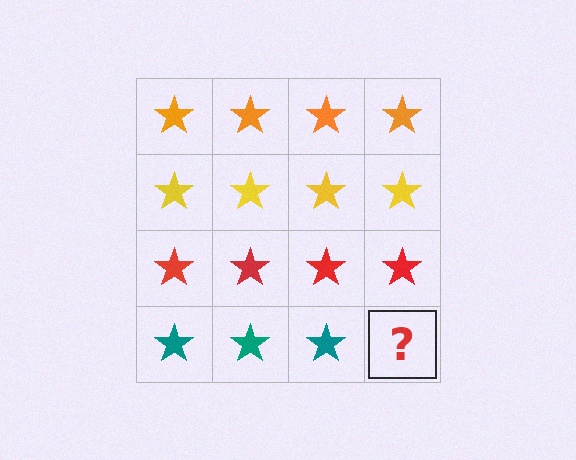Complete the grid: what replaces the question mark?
The question mark should be replaced with a teal star.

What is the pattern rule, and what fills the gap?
The rule is that each row has a consistent color. The gap should be filled with a teal star.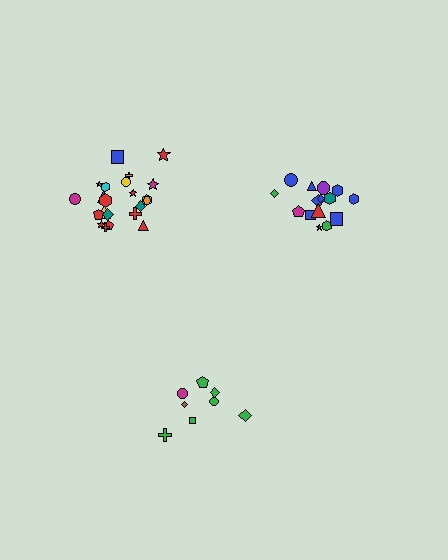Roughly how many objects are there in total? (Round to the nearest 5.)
Roughly 45 objects in total.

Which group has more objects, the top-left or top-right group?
The top-left group.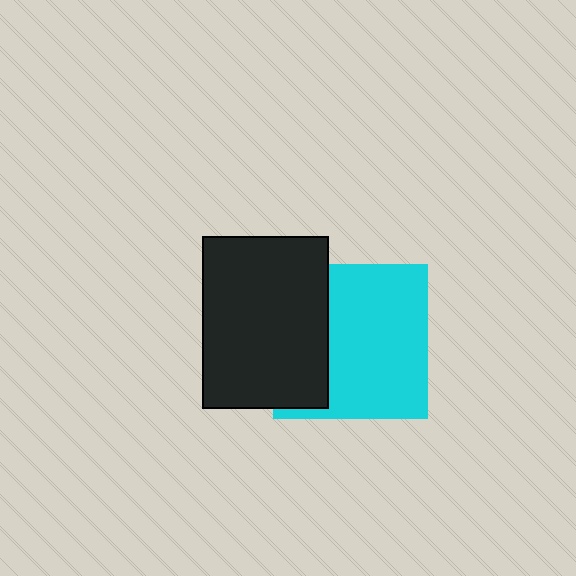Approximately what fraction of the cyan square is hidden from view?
Roughly 34% of the cyan square is hidden behind the black rectangle.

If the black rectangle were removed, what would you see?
You would see the complete cyan square.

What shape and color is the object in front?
The object in front is a black rectangle.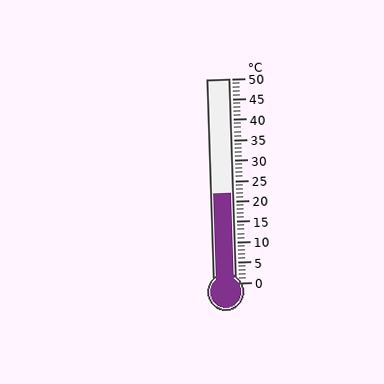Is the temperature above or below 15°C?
The temperature is above 15°C.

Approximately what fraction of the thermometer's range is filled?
The thermometer is filled to approximately 45% of its range.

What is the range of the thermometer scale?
The thermometer scale ranges from 0°C to 50°C.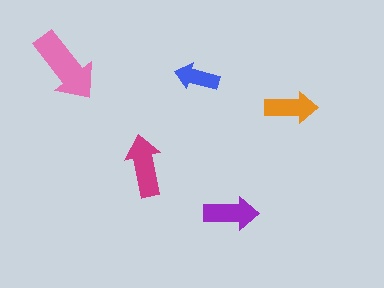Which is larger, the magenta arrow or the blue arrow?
The magenta one.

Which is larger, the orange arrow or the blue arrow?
The orange one.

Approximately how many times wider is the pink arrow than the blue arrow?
About 1.5 times wider.